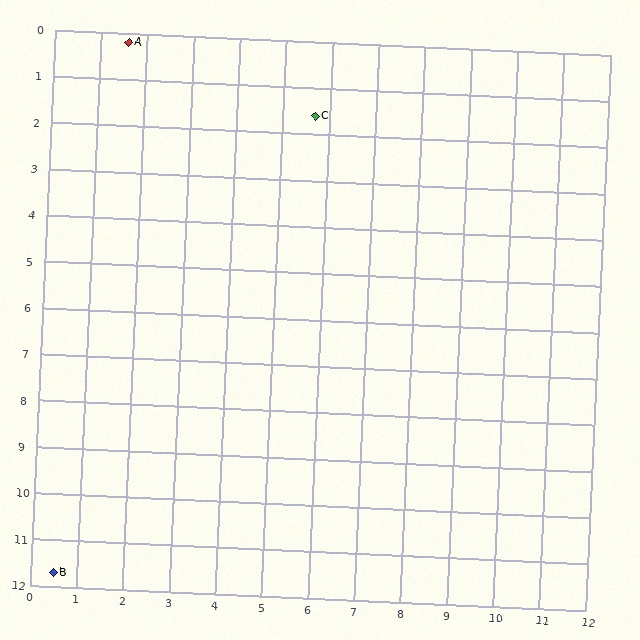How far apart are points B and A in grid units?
Points B and A are about 11.6 grid units apart.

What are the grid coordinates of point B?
Point B is at approximately (0.5, 11.7).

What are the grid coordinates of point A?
Point A is at approximately (1.6, 0.2).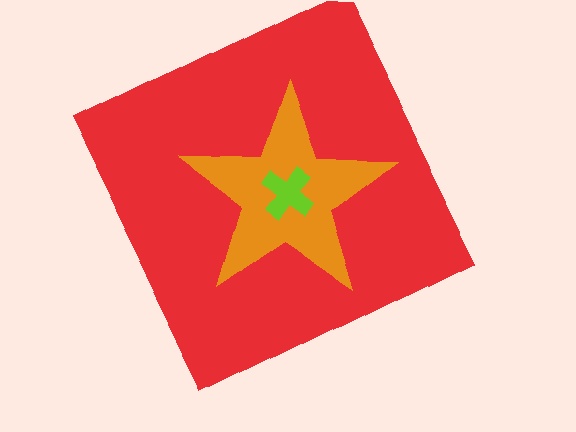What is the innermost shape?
The lime cross.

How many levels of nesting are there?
3.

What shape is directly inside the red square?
The orange star.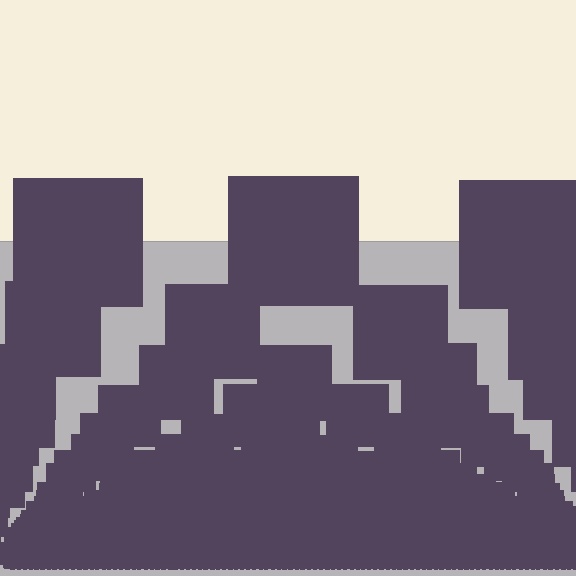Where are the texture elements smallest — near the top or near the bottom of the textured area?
Near the bottom.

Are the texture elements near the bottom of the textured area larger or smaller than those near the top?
Smaller. The gradient is inverted — elements near the bottom are smaller and denser.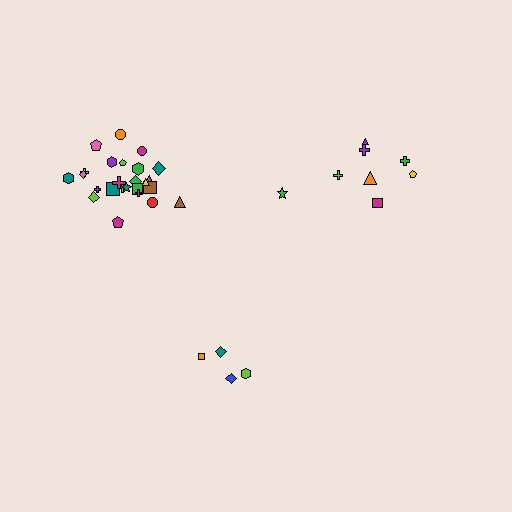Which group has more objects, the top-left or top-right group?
The top-left group.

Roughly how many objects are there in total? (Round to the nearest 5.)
Roughly 35 objects in total.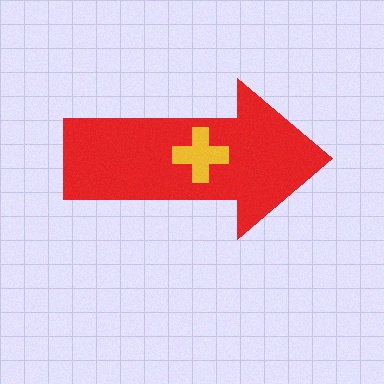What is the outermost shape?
The red arrow.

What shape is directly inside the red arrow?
The yellow cross.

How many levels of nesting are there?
2.